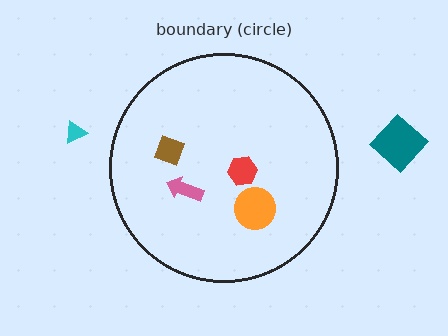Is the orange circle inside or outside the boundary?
Inside.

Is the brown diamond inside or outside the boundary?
Inside.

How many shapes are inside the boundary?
4 inside, 2 outside.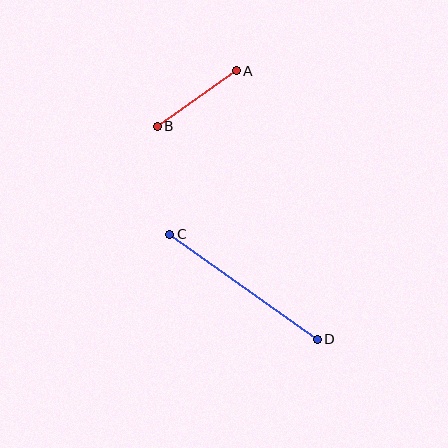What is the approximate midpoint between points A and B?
The midpoint is at approximately (197, 99) pixels.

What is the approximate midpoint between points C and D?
The midpoint is at approximately (244, 287) pixels.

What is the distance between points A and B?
The distance is approximately 97 pixels.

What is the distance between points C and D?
The distance is approximately 181 pixels.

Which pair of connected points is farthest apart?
Points C and D are farthest apart.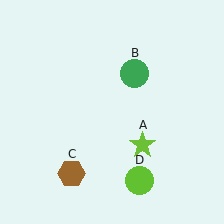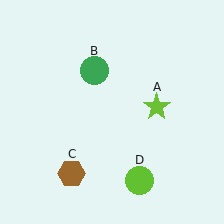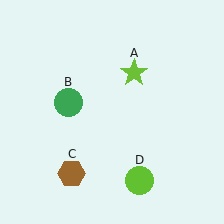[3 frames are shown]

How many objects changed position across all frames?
2 objects changed position: lime star (object A), green circle (object B).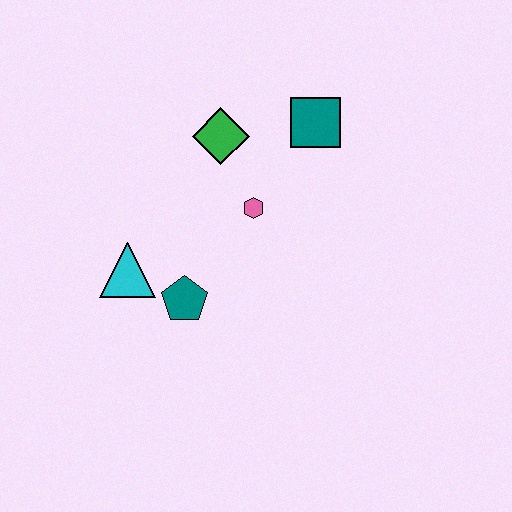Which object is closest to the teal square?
The green diamond is closest to the teal square.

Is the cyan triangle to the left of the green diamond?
Yes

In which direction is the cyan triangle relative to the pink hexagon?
The cyan triangle is to the left of the pink hexagon.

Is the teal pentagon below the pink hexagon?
Yes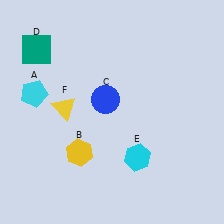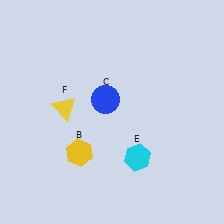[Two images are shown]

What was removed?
The cyan pentagon (A), the teal square (D) were removed in Image 2.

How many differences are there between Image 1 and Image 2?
There are 2 differences between the two images.